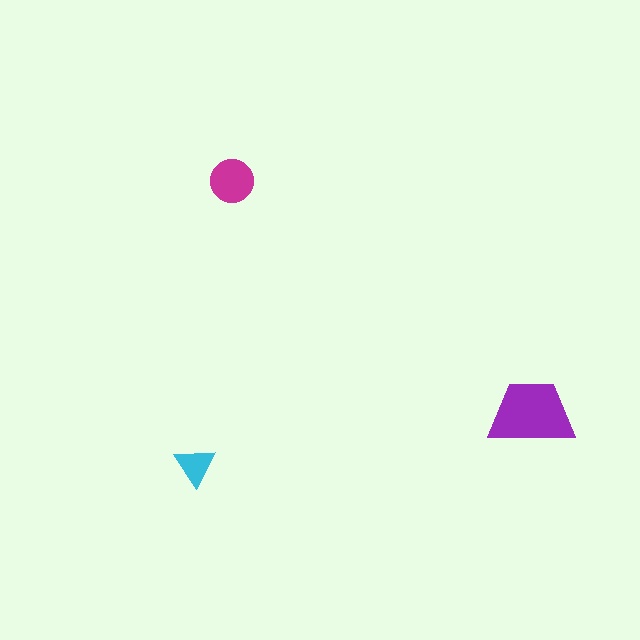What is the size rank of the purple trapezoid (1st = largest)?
1st.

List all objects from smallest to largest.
The cyan triangle, the magenta circle, the purple trapezoid.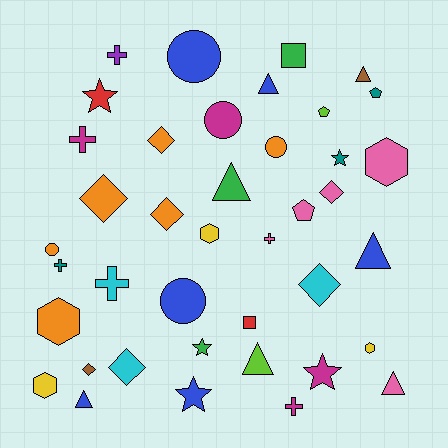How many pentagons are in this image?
There are 3 pentagons.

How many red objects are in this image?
There are 2 red objects.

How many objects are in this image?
There are 40 objects.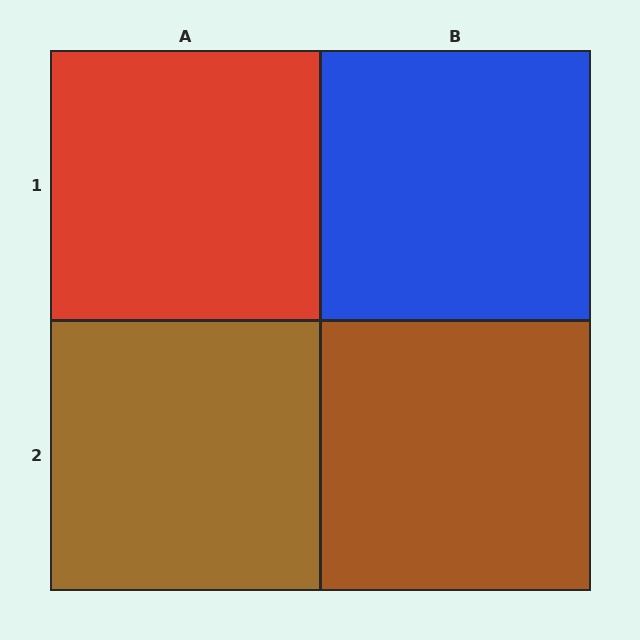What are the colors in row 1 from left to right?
Red, blue.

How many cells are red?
1 cell is red.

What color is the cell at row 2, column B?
Brown.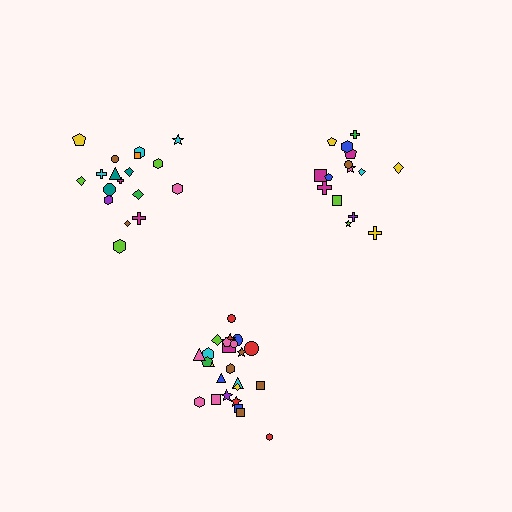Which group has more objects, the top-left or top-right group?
The top-left group.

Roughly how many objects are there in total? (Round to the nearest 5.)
Roughly 60 objects in total.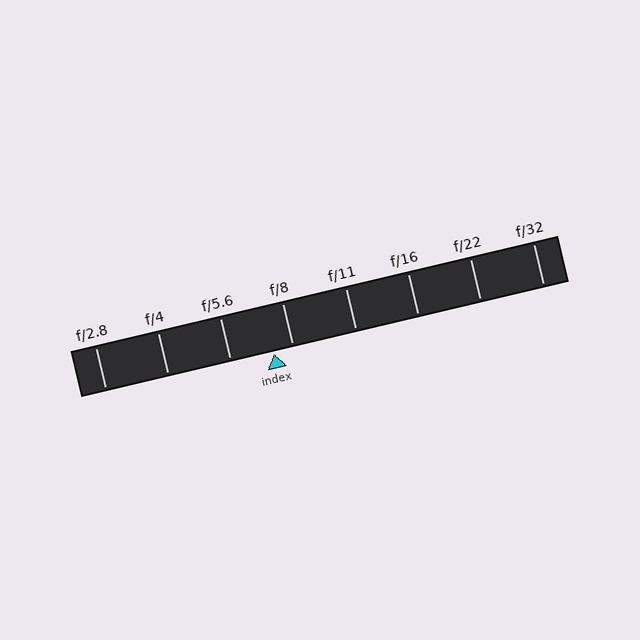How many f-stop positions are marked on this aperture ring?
There are 8 f-stop positions marked.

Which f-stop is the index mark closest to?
The index mark is closest to f/8.